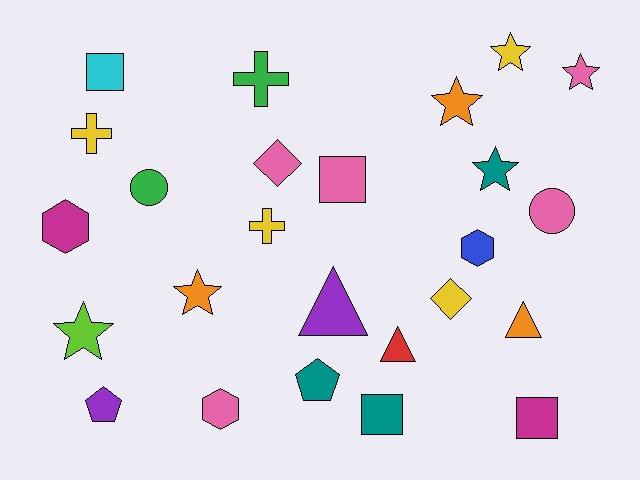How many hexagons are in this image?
There are 3 hexagons.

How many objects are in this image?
There are 25 objects.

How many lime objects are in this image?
There is 1 lime object.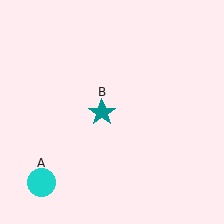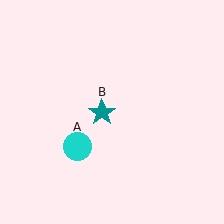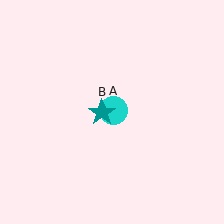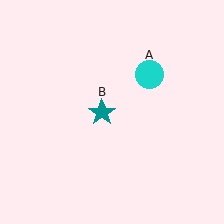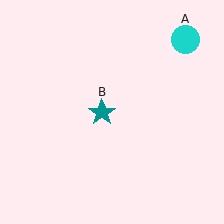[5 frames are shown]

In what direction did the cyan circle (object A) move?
The cyan circle (object A) moved up and to the right.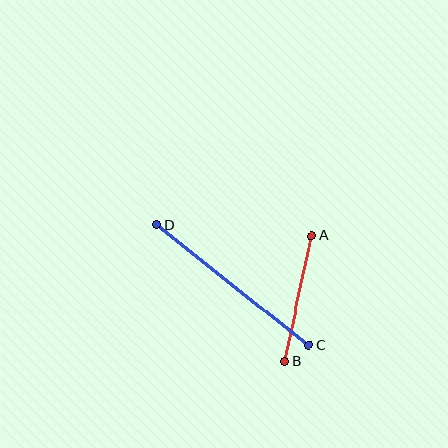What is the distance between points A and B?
The distance is approximately 128 pixels.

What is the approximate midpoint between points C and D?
The midpoint is at approximately (233, 285) pixels.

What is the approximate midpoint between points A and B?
The midpoint is at approximately (298, 298) pixels.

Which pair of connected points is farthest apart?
Points C and D are farthest apart.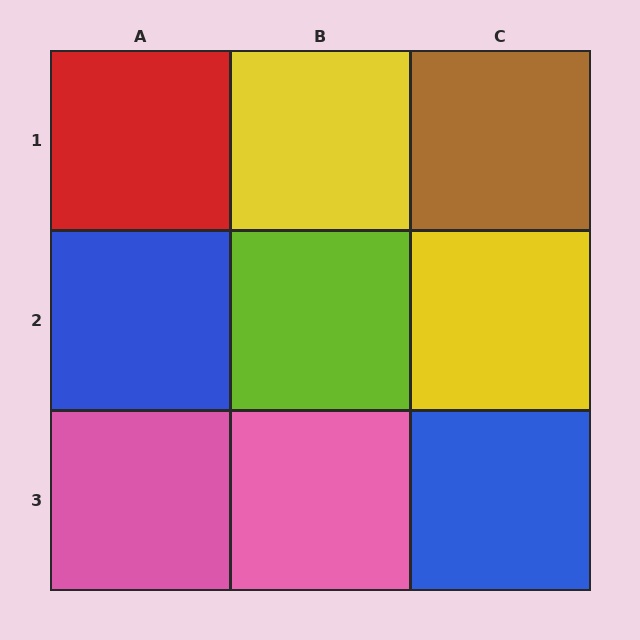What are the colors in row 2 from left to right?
Blue, lime, yellow.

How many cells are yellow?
2 cells are yellow.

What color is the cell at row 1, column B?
Yellow.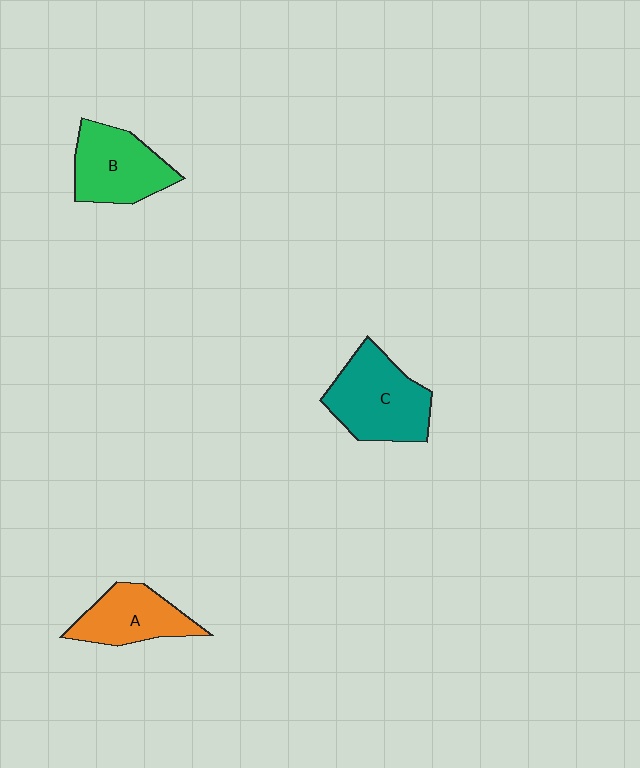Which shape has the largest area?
Shape C (teal).